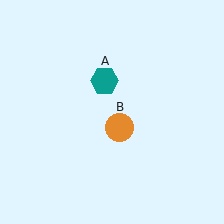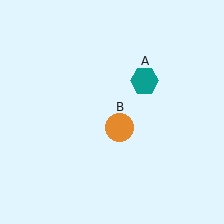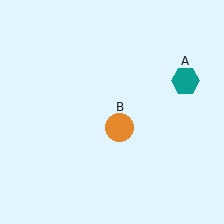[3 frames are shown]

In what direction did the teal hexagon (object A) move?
The teal hexagon (object A) moved right.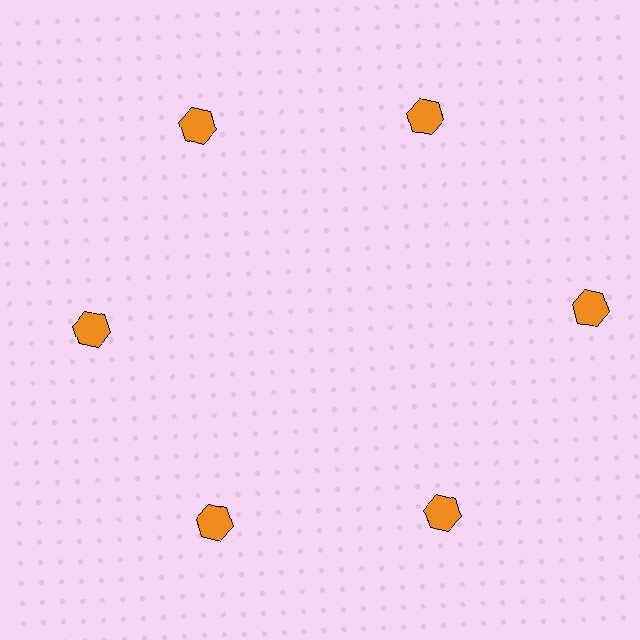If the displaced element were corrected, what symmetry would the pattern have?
It would have 6-fold rotational symmetry — the pattern would map onto itself every 60 degrees.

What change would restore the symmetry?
The symmetry would be restored by moving it inward, back onto the ring so that all 6 hexagons sit at equal angles and equal distance from the center.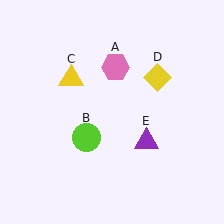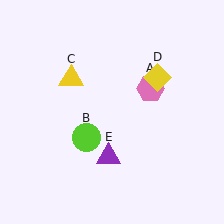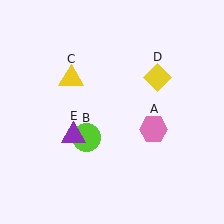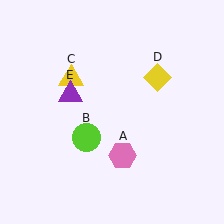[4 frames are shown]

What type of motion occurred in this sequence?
The pink hexagon (object A), purple triangle (object E) rotated clockwise around the center of the scene.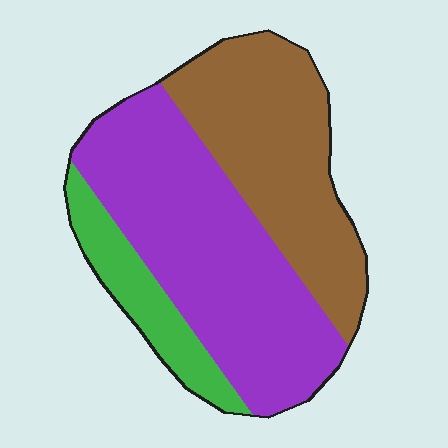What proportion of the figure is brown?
Brown covers around 35% of the figure.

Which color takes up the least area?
Green, at roughly 15%.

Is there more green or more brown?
Brown.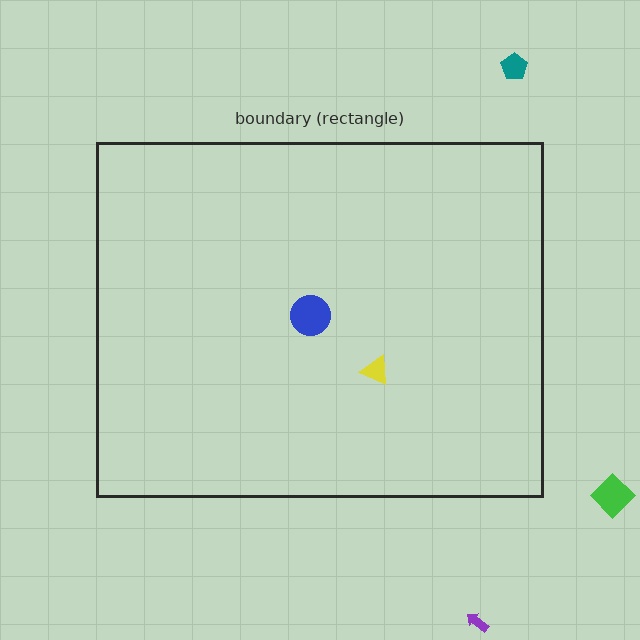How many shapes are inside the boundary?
2 inside, 3 outside.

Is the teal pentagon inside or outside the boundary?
Outside.